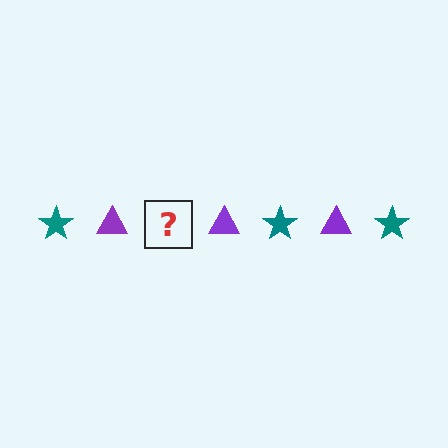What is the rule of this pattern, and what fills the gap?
The rule is that the pattern alternates between teal star and purple triangle. The gap should be filled with a teal star.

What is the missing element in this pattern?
The missing element is a teal star.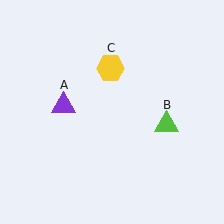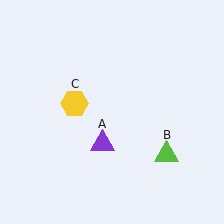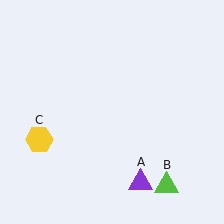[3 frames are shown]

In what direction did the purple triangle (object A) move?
The purple triangle (object A) moved down and to the right.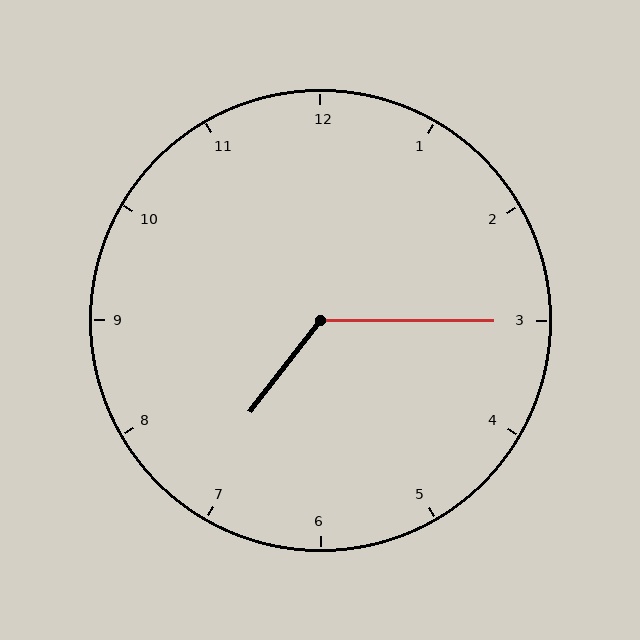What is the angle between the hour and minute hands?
Approximately 128 degrees.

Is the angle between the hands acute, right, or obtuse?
It is obtuse.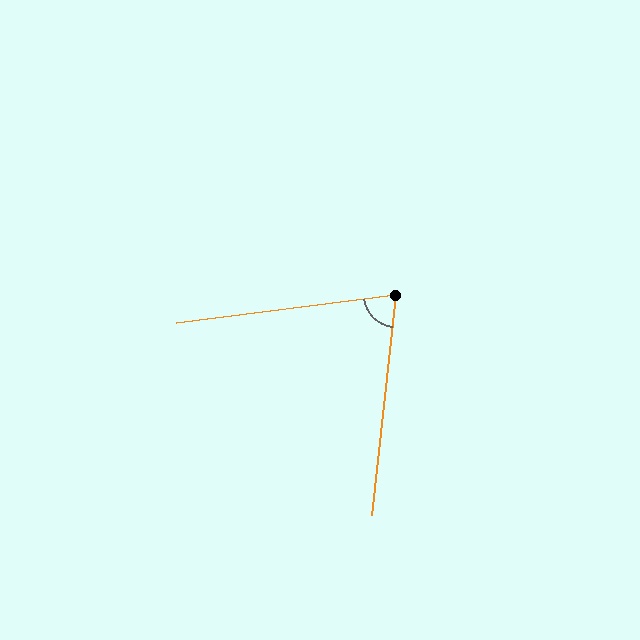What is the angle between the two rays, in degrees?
Approximately 76 degrees.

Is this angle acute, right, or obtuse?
It is acute.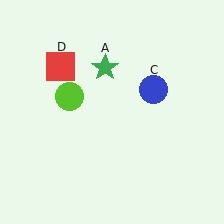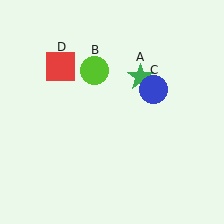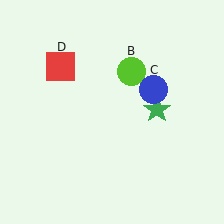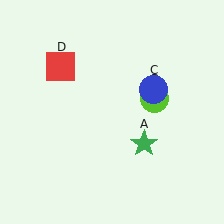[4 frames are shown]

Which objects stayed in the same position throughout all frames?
Blue circle (object C) and red square (object D) remained stationary.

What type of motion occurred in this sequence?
The green star (object A), lime circle (object B) rotated clockwise around the center of the scene.